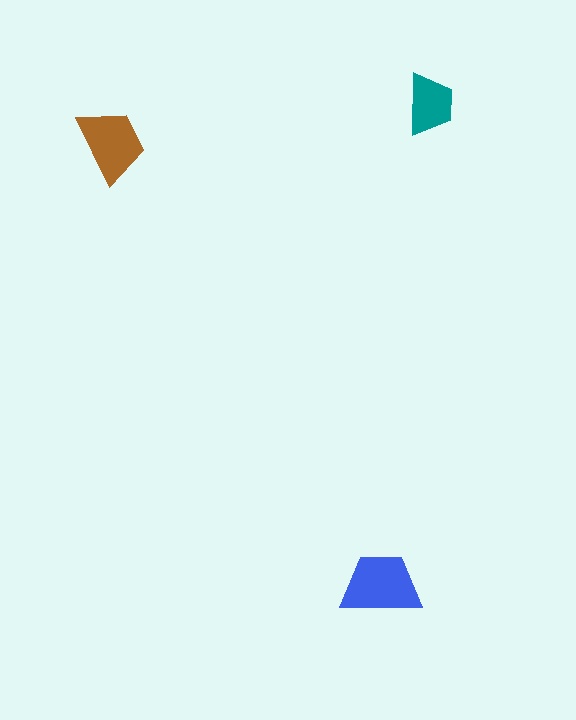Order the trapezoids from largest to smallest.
the blue one, the brown one, the teal one.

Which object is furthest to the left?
The brown trapezoid is leftmost.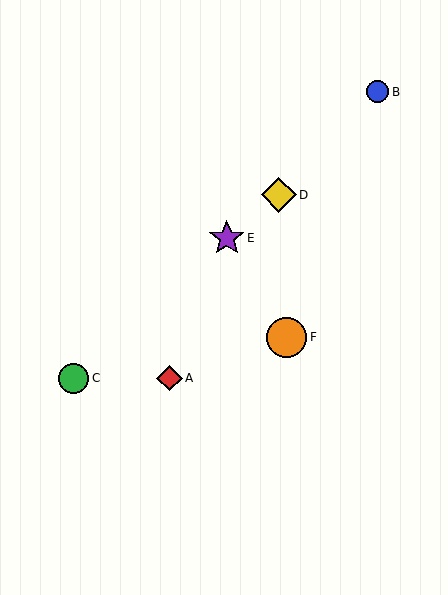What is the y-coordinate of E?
Object E is at y≈238.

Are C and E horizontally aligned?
No, C is at y≈378 and E is at y≈238.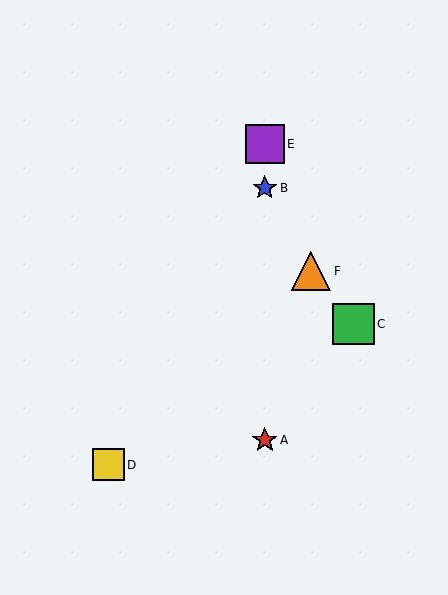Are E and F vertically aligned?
No, E is at x≈265 and F is at x≈311.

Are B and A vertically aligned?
Yes, both are at x≈265.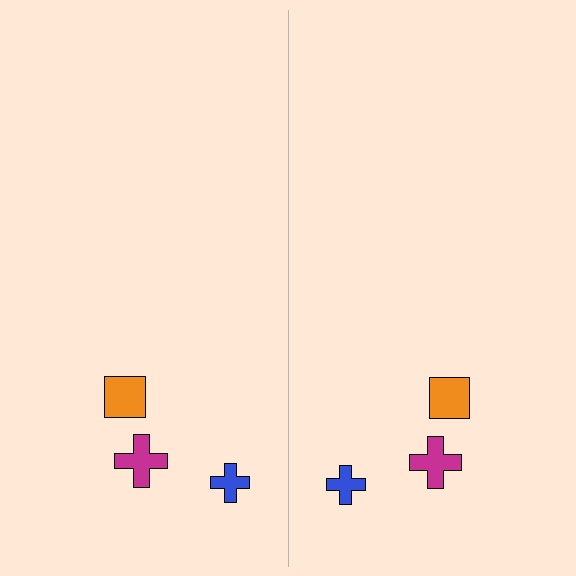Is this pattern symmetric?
Yes, this pattern has bilateral (reflection) symmetry.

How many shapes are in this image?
There are 6 shapes in this image.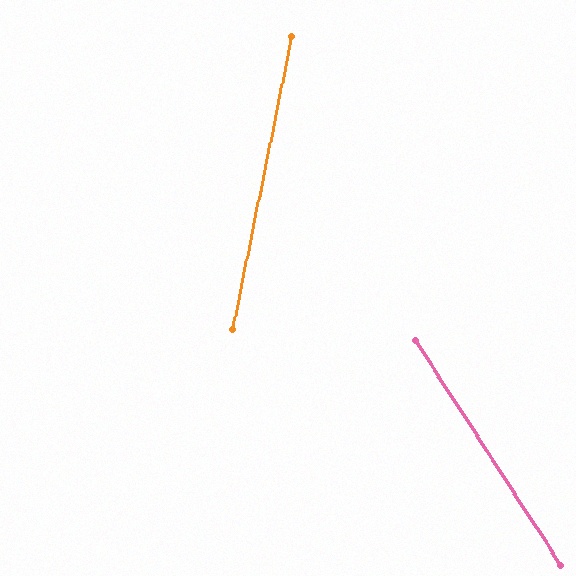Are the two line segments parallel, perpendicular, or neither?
Neither parallel nor perpendicular — they differ by about 44°.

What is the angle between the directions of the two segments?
Approximately 44 degrees.